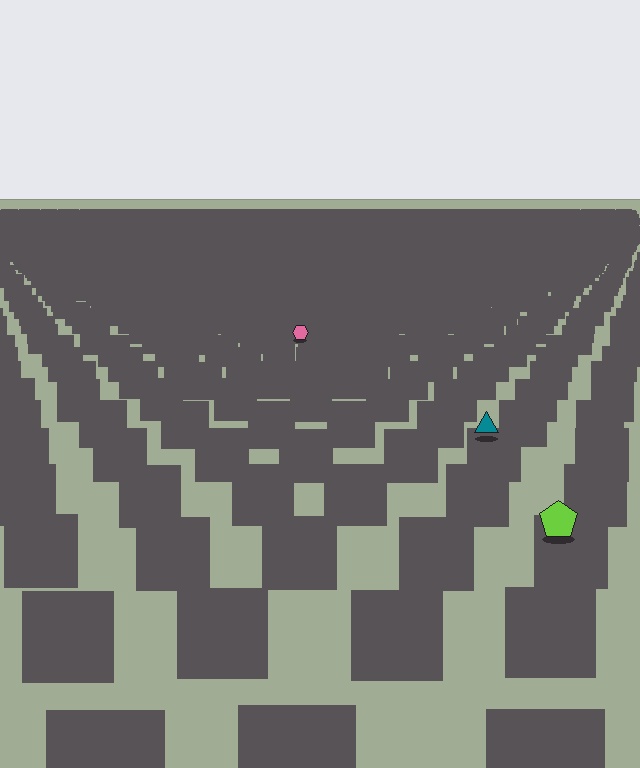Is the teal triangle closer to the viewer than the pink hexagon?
Yes. The teal triangle is closer — you can tell from the texture gradient: the ground texture is coarser near it.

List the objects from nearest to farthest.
From nearest to farthest: the lime pentagon, the teal triangle, the pink hexagon.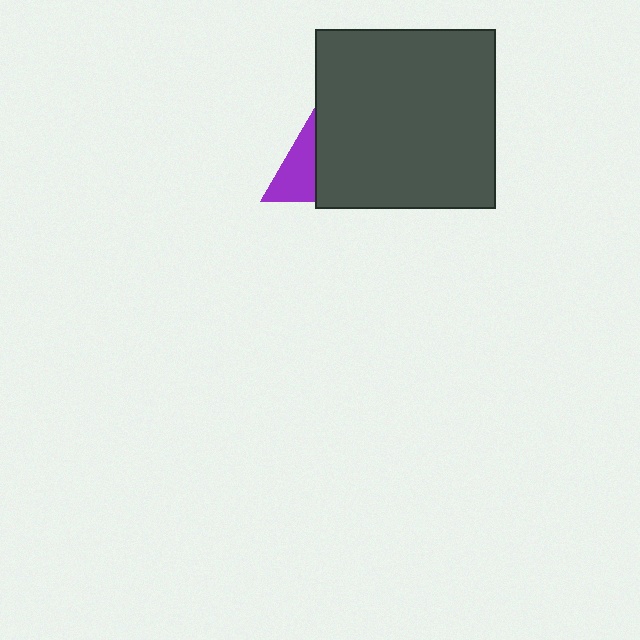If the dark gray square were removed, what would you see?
You would see the complete purple triangle.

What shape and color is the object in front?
The object in front is a dark gray square.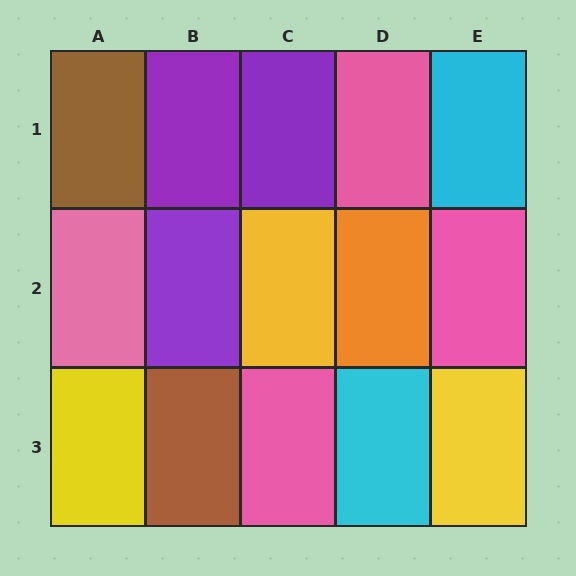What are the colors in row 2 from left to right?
Pink, purple, yellow, orange, pink.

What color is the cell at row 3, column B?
Brown.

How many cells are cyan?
2 cells are cyan.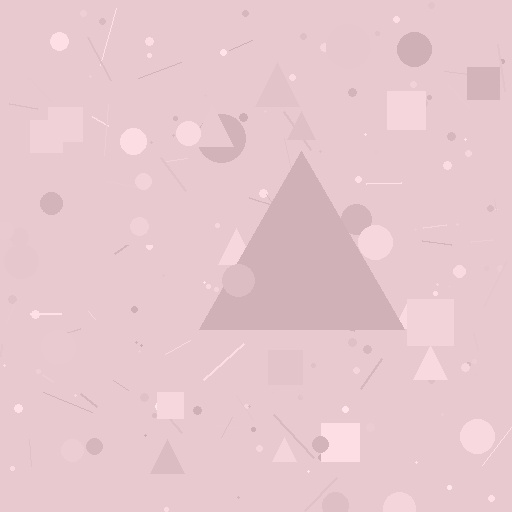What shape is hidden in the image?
A triangle is hidden in the image.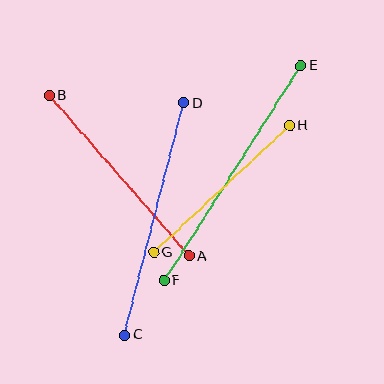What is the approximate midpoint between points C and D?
The midpoint is at approximately (154, 219) pixels.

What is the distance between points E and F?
The distance is approximately 255 pixels.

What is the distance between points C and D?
The distance is approximately 240 pixels.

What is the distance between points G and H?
The distance is approximately 186 pixels.